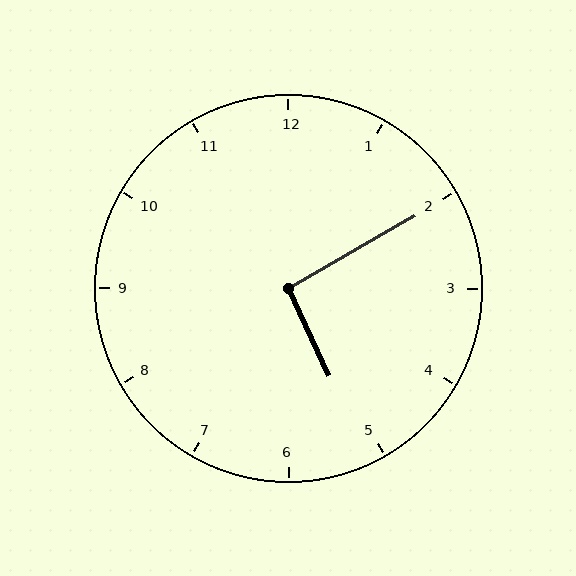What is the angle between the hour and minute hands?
Approximately 95 degrees.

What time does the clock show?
5:10.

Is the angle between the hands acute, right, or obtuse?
It is right.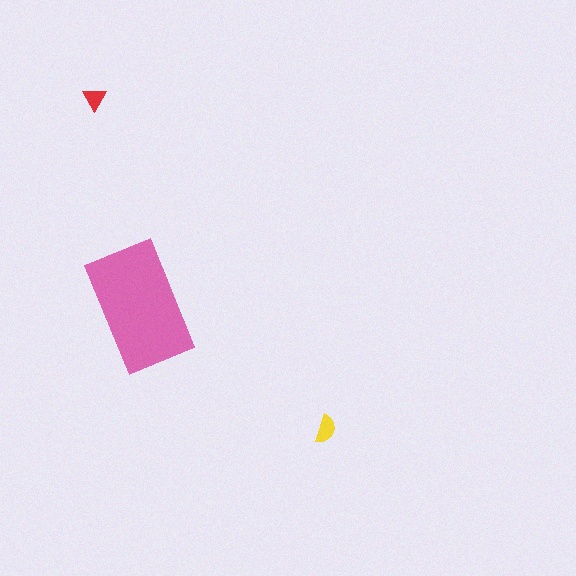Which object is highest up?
The red triangle is topmost.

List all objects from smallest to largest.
The red triangle, the yellow semicircle, the pink rectangle.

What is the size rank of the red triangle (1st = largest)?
3rd.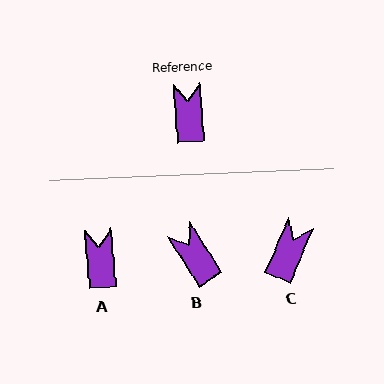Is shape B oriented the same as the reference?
No, it is off by about 27 degrees.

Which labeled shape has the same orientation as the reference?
A.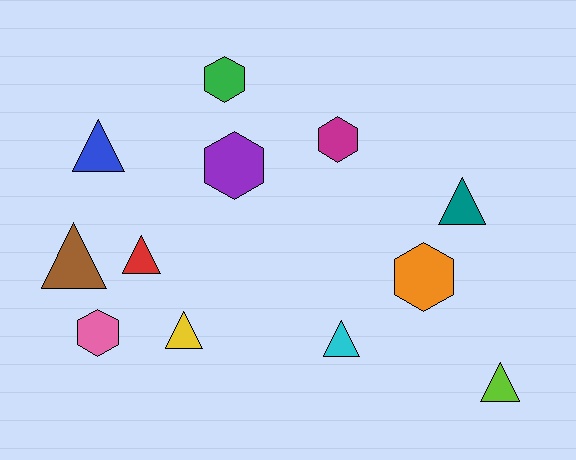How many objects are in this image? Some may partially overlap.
There are 12 objects.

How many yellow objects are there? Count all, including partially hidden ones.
There is 1 yellow object.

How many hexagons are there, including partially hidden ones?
There are 5 hexagons.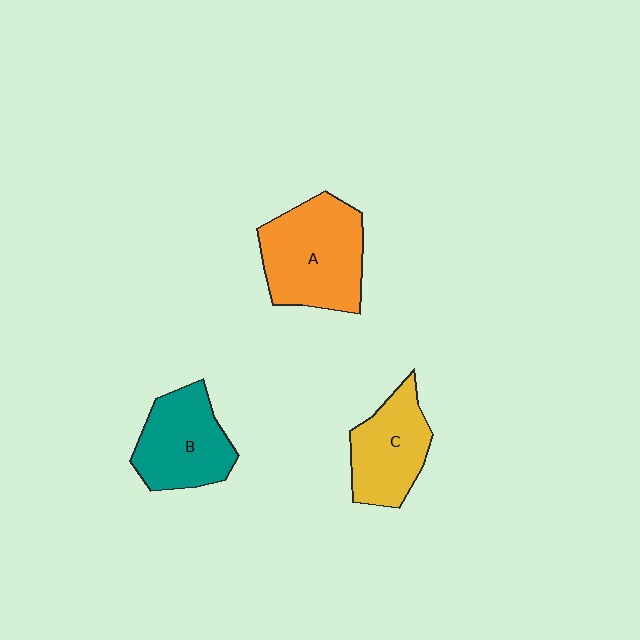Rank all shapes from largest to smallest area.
From largest to smallest: A (orange), B (teal), C (yellow).